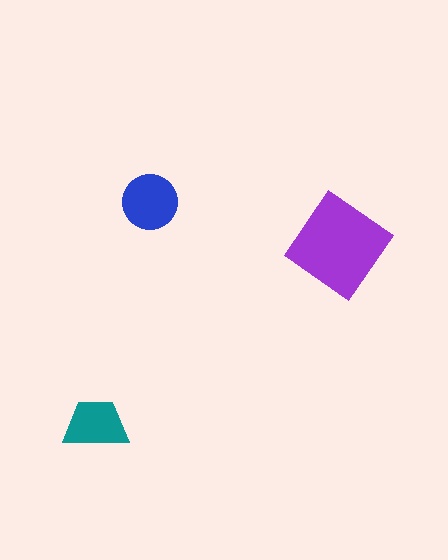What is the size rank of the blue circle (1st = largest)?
2nd.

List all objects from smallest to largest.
The teal trapezoid, the blue circle, the purple diamond.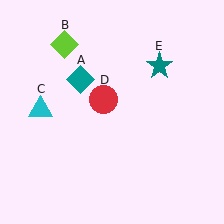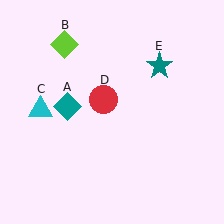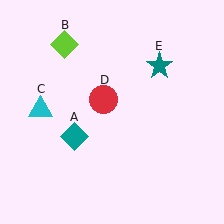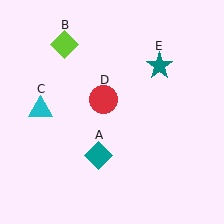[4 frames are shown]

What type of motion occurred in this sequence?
The teal diamond (object A) rotated counterclockwise around the center of the scene.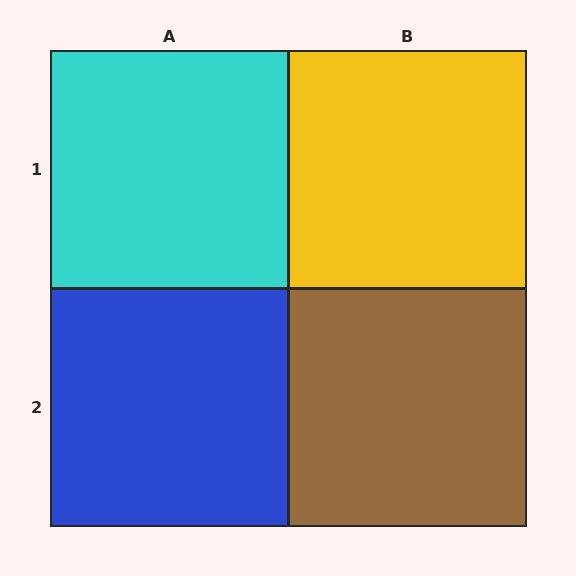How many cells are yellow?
1 cell is yellow.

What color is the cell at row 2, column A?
Blue.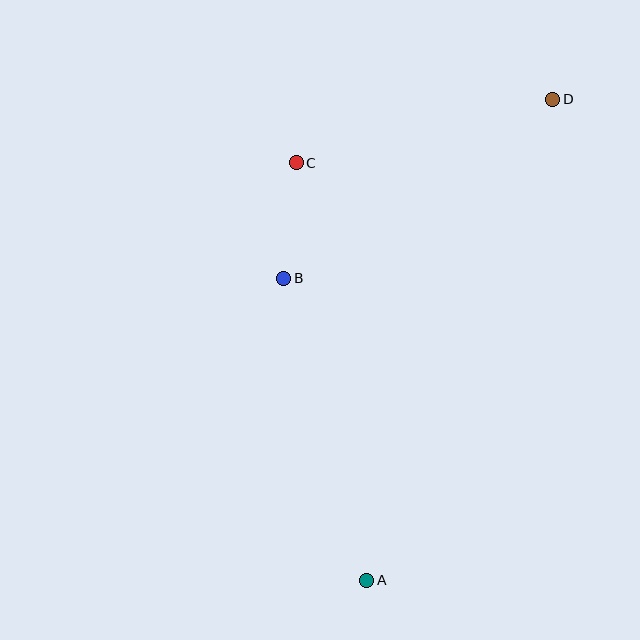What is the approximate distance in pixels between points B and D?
The distance between B and D is approximately 323 pixels.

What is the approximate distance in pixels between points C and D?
The distance between C and D is approximately 264 pixels.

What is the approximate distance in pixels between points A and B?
The distance between A and B is approximately 313 pixels.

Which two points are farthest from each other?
Points A and D are farthest from each other.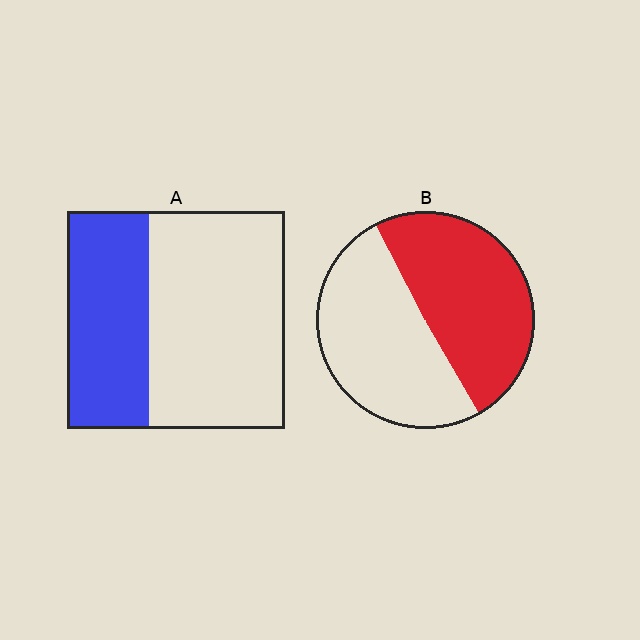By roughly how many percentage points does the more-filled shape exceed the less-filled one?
By roughly 10 percentage points (B over A).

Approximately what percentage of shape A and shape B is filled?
A is approximately 40% and B is approximately 50%.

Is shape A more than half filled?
No.